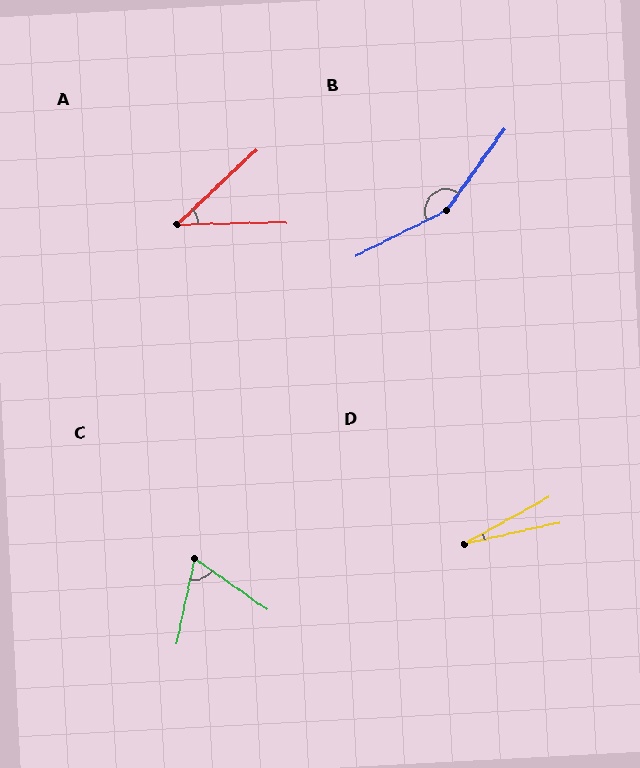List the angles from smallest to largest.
D (16°), A (42°), C (67°), B (152°).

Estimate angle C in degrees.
Approximately 67 degrees.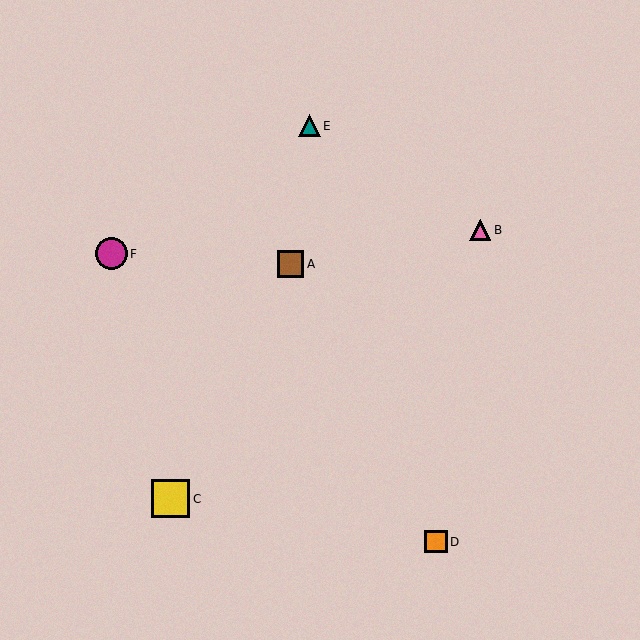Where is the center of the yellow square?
The center of the yellow square is at (170, 499).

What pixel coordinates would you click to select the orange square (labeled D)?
Click at (436, 542) to select the orange square D.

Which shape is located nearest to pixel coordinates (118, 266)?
The magenta circle (labeled F) at (111, 254) is nearest to that location.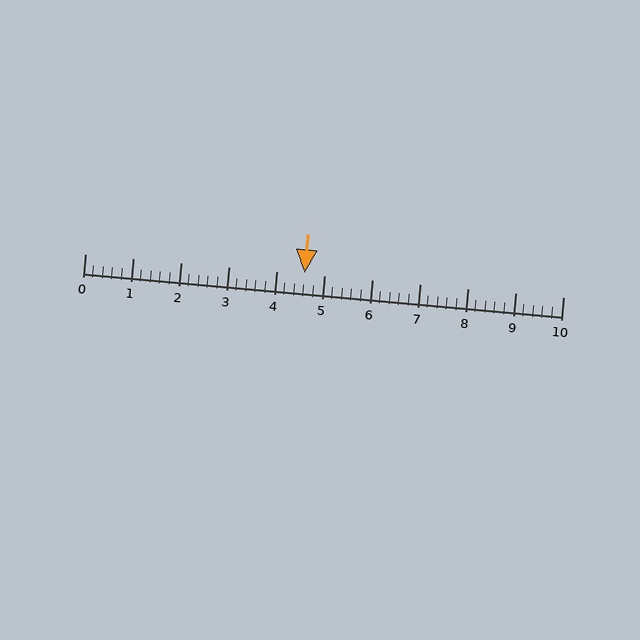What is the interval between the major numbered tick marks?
The major tick marks are spaced 1 units apart.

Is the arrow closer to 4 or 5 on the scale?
The arrow is closer to 5.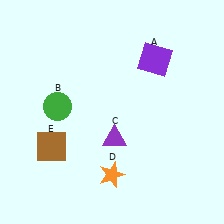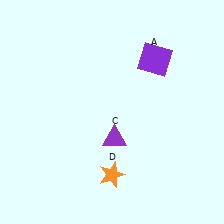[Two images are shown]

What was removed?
The brown square (E), the green circle (B) were removed in Image 2.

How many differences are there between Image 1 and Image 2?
There are 2 differences between the two images.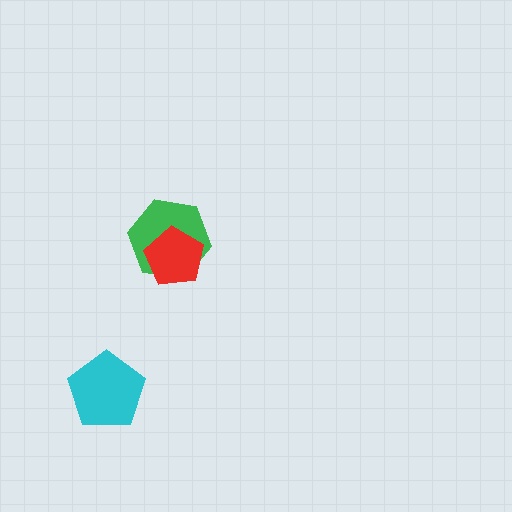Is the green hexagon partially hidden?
Yes, it is partially covered by another shape.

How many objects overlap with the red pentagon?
1 object overlaps with the red pentagon.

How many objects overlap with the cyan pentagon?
0 objects overlap with the cyan pentagon.